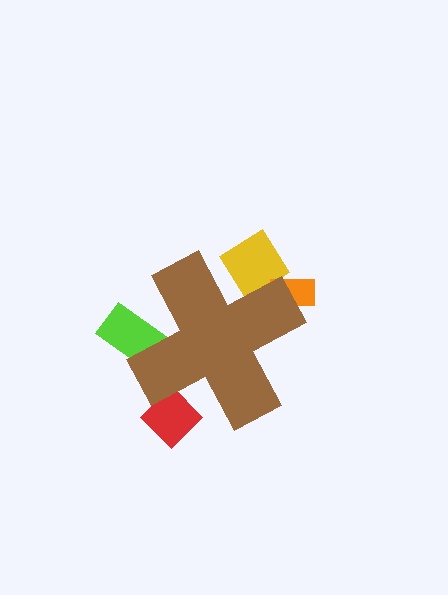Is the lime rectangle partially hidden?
Yes, the lime rectangle is partially hidden behind the brown cross.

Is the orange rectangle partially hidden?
Yes, the orange rectangle is partially hidden behind the brown cross.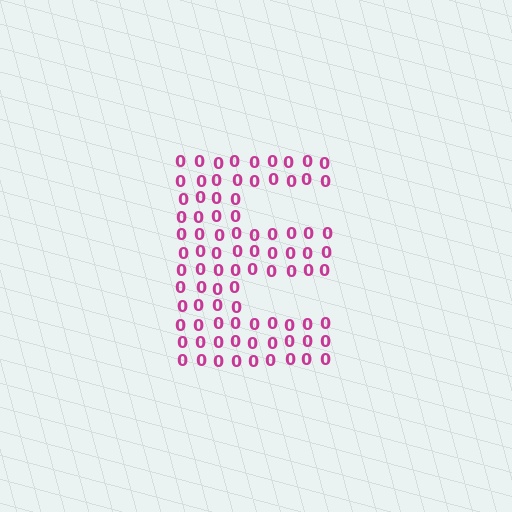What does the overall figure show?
The overall figure shows the letter E.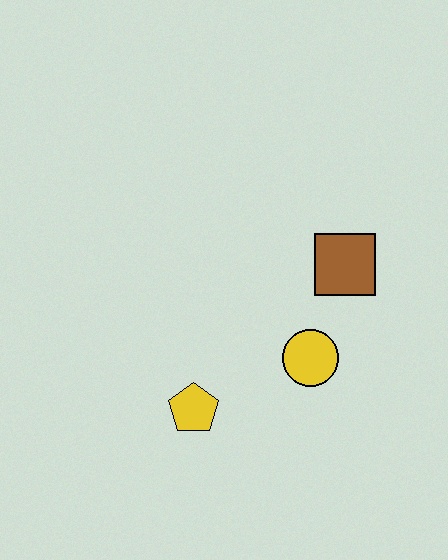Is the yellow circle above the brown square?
No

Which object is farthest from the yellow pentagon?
The brown square is farthest from the yellow pentagon.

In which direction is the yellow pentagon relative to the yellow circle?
The yellow pentagon is to the left of the yellow circle.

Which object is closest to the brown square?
The yellow circle is closest to the brown square.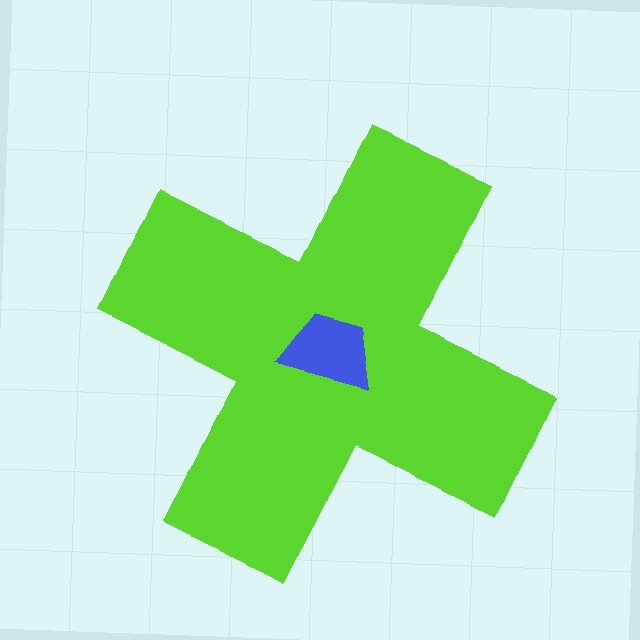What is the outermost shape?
The lime cross.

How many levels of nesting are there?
2.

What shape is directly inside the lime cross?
The blue trapezoid.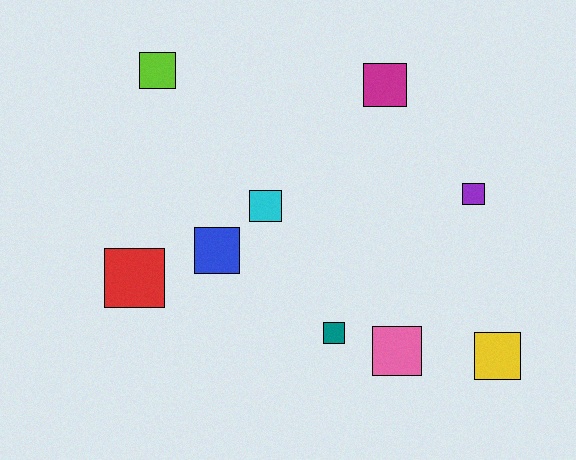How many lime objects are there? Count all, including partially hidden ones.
There is 1 lime object.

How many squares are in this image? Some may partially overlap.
There are 9 squares.